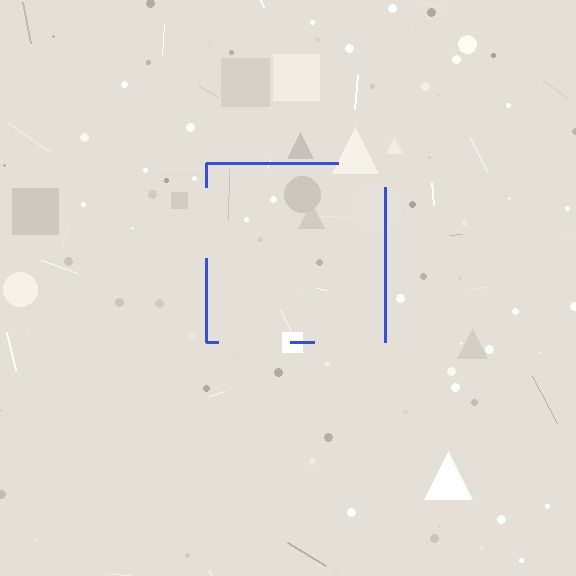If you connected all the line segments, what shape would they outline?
They would outline a square.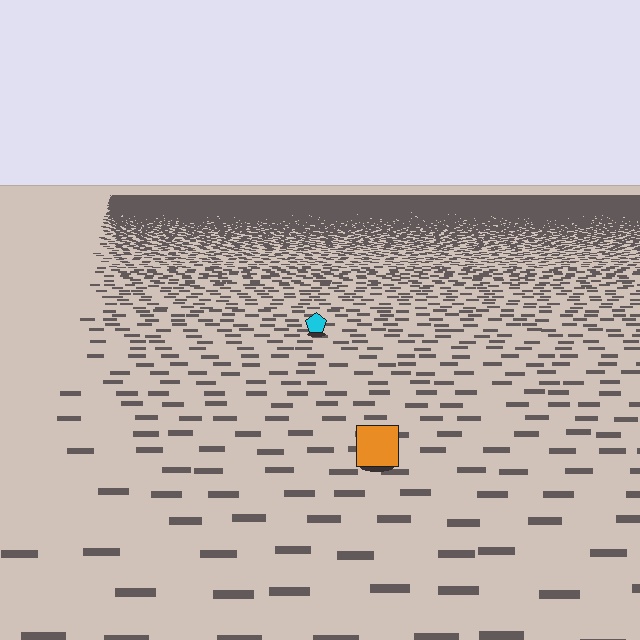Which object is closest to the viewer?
The orange square is closest. The texture marks near it are larger and more spread out.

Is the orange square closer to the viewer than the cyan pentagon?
Yes. The orange square is closer — you can tell from the texture gradient: the ground texture is coarser near it.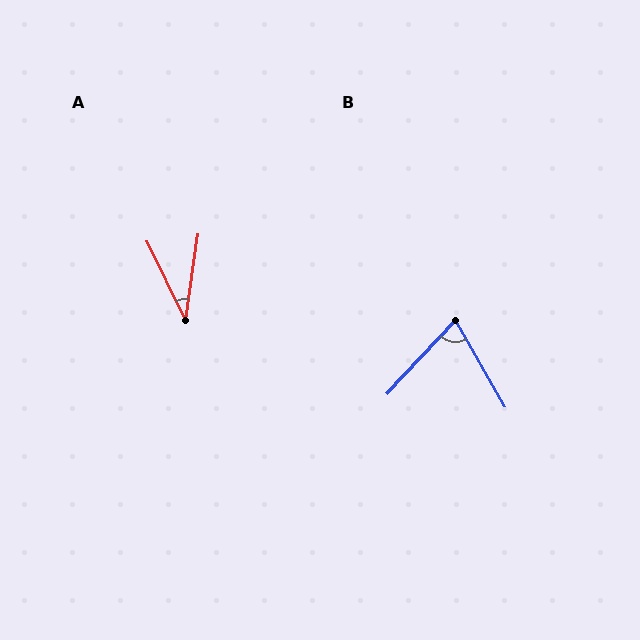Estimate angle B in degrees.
Approximately 73 degrees.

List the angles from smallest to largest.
A (34°), B (73°).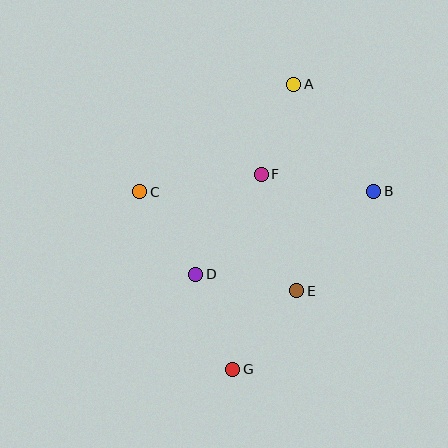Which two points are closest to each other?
Points A and F are closest to each other.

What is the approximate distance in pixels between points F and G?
The distance between F and G is approximately 197 pixels.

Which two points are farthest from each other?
Points A and G are farthest from each other.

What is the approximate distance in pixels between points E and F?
The distance between E and F is approximately 122 pixels.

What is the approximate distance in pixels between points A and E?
The distance between A and E is approximately 207 pixels.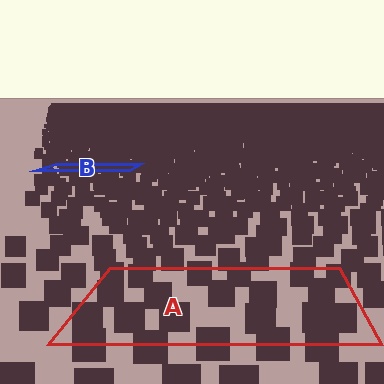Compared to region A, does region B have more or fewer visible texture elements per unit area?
Region B has more texture elements per unit area — they are packed more densely because it is farther away.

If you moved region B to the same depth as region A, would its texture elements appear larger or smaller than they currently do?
They would appear larger. At a closer depth, the same texture elements are projected at a bigger on-screen size.